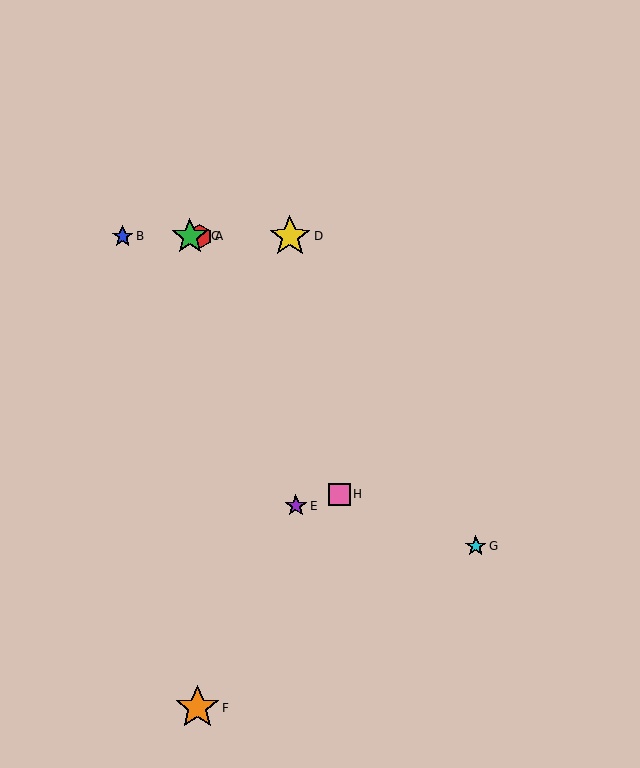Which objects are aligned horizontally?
Objects A, B, C, D are aligned horizontally.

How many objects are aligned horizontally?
4 objects (A, B, C, D) are aligned horizontally.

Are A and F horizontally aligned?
No, A is at y≈237 and F is at y≈708.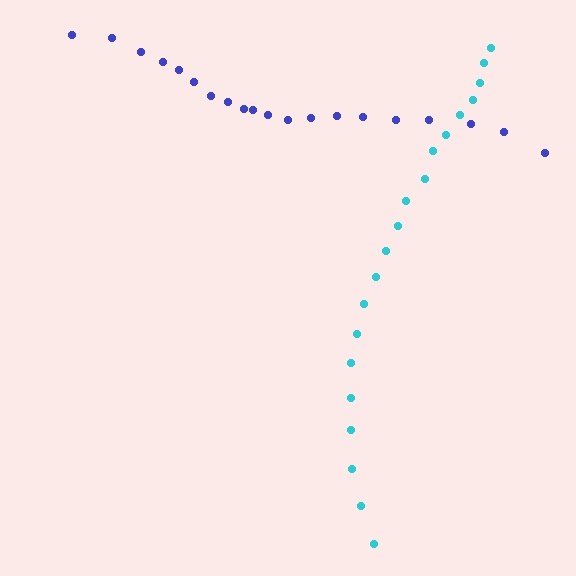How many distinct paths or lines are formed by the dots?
There are 2 distinct paths.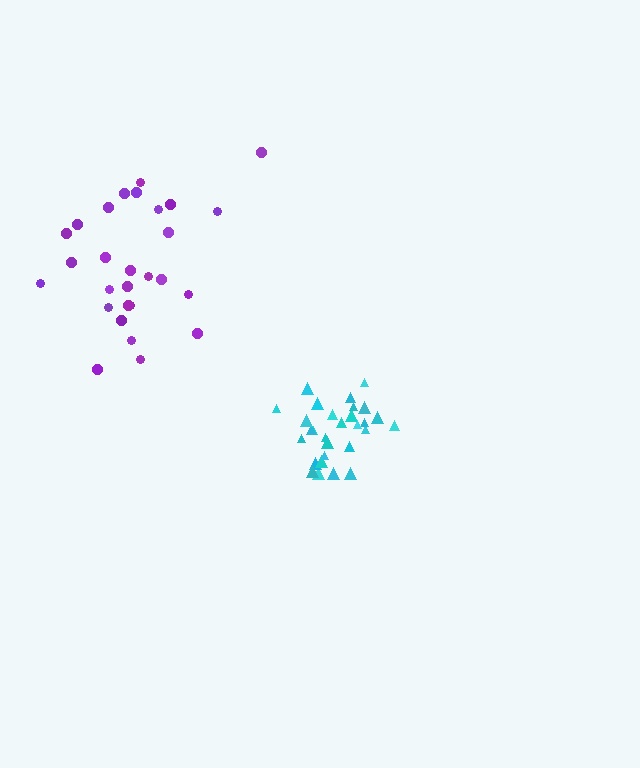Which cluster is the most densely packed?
Cyan.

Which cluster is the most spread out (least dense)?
Purple.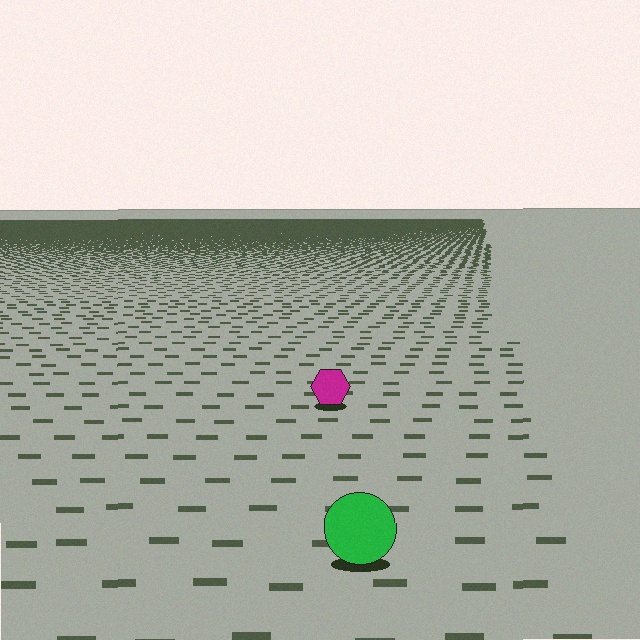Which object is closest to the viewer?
The green circle is closest. The texture marks near it are larger and more spread out.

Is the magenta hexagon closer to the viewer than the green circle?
No. The green circle is closer — you can tell from the texture gradient: the ground texture is coarser near it.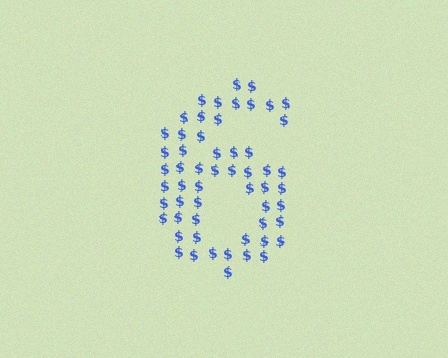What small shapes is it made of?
It is made of small dollar signs.